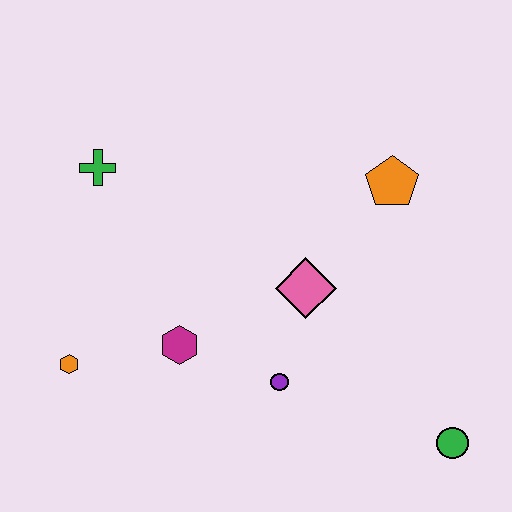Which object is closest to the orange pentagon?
The pink diamond is closest to the orange pentagon.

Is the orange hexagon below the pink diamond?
Yes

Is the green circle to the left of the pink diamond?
No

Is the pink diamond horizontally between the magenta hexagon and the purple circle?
No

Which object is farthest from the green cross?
The green circle is farthest from the green cross.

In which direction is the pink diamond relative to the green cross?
The pink diamond is to the right of the green cross.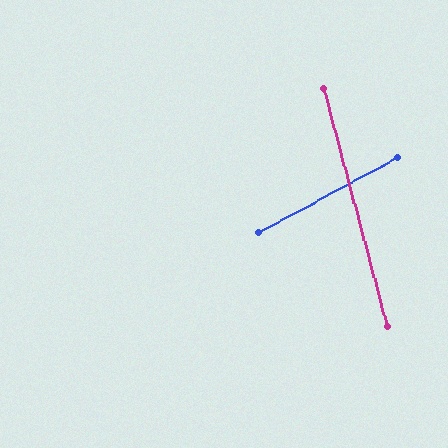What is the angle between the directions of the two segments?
Approximately 76 degrees.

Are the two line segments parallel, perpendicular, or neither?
Neither parallel nor perpendicular — they differ by about 76°.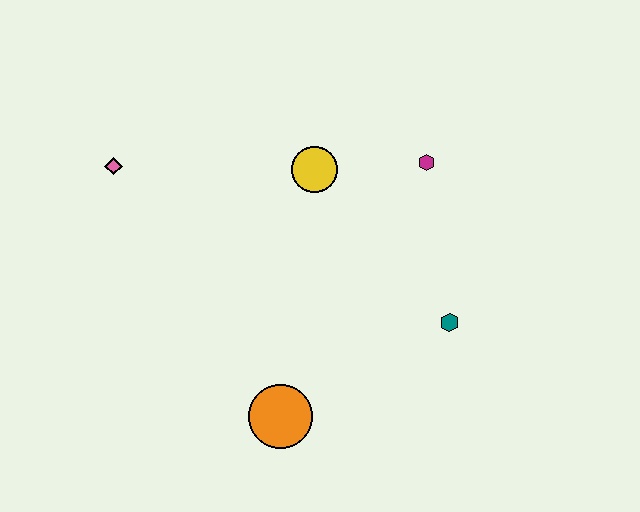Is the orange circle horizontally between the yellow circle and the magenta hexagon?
No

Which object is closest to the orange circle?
The teal hexagon is closest to the orange circle.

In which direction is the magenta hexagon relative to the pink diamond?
The magenta hexagon is to the right of the pink diamond.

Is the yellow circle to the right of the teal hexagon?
No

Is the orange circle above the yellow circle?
No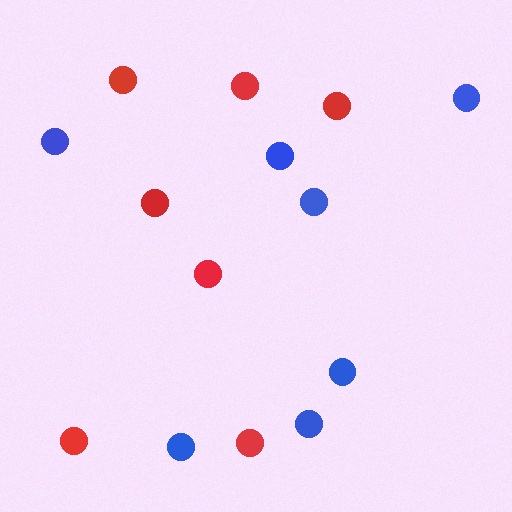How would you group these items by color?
There are 2 groups: one group of red circles (7) and one group of blue circles (7).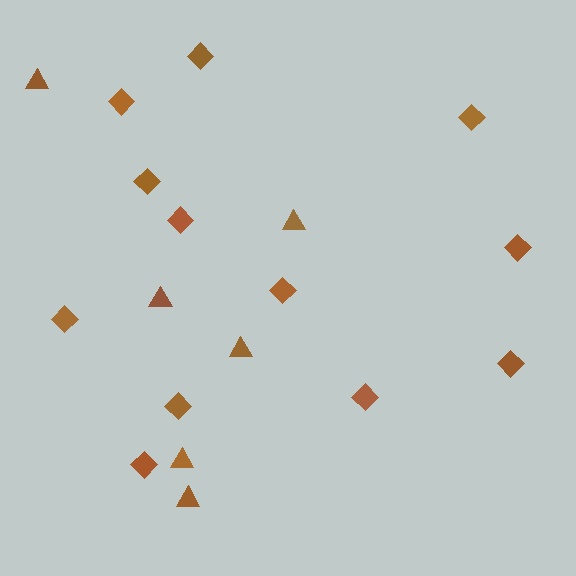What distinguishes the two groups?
There are 2 groups: one group of triangles (6) and one group of diamonds (12).